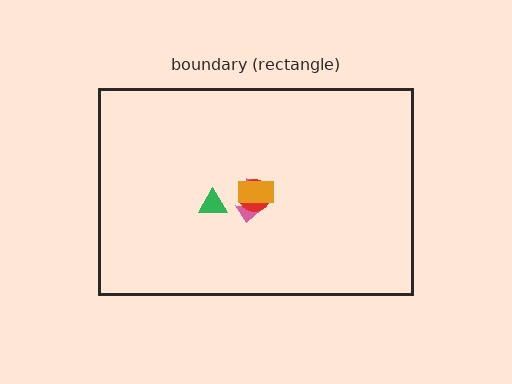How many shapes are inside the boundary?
4 inside, 0 outside.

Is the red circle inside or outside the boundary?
Inside.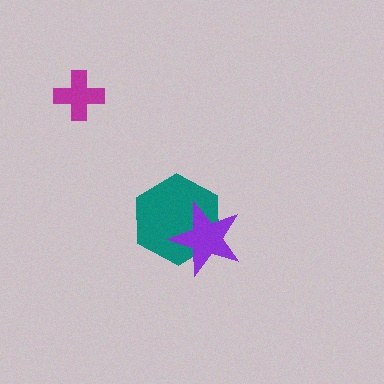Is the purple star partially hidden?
No, no other shape covers it.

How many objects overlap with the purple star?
1 object overlaps with the purple star.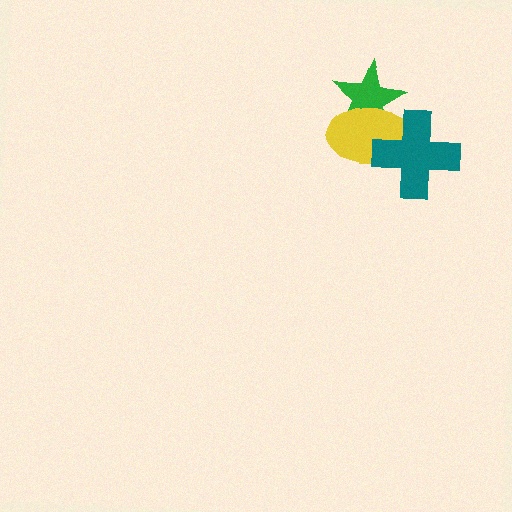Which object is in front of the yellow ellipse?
The teal cross is in front of the yellow ellipse.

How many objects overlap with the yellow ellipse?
2 objects overlap with the yellow ellipse.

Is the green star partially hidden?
Yes, it is partially covered by another shape.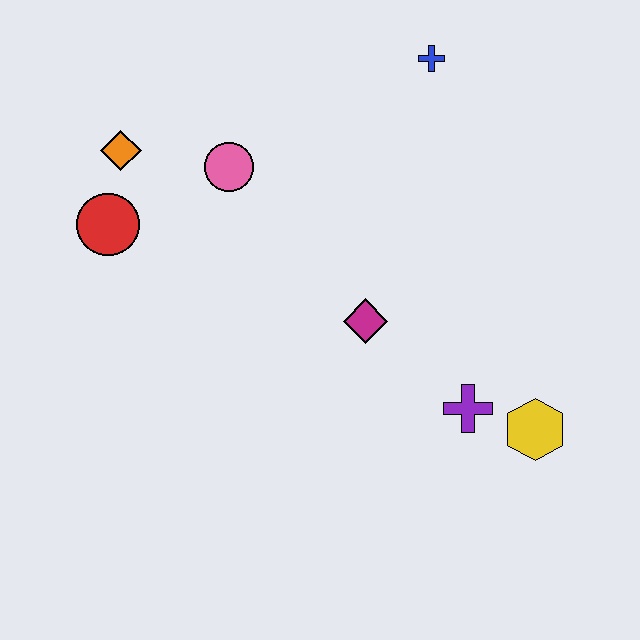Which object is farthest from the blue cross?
The yellow hexagon is farthest from the blue cross.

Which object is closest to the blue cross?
The pink circle is closest to the blue cross.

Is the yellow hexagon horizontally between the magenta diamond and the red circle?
No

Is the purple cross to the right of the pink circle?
Yes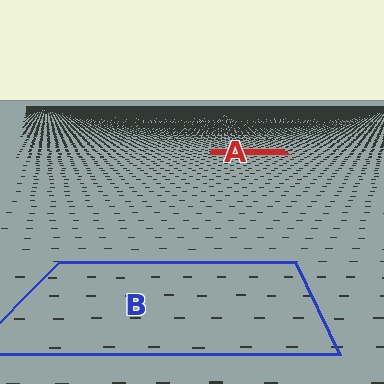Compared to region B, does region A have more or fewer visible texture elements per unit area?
Region A has more texture elements per unit area — they are packed more densely because it is farther away.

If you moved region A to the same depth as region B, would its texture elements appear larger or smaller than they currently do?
They would appear larger. At a closer depth, the same texture elements are projected at a bigger on-screen size.